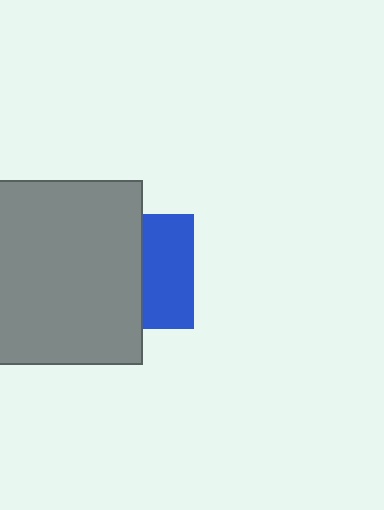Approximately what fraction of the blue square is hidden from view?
Roughly 56% of the blue square is hidden behind the gray square.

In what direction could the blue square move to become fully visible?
The blue square could move right. That would shift it out from behind the gray square entirely.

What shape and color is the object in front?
The object in front is a gray square.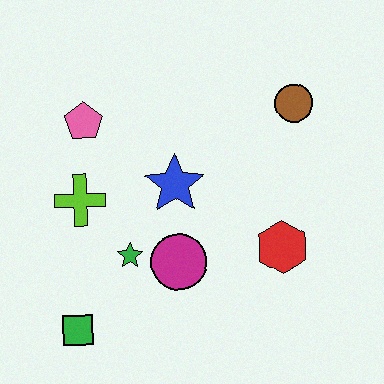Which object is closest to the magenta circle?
The green star is closest to the magenta circle.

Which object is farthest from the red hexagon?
The pink pentagon is farthest from the red hexagon.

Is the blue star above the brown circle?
No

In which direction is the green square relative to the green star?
The green square is below the green star.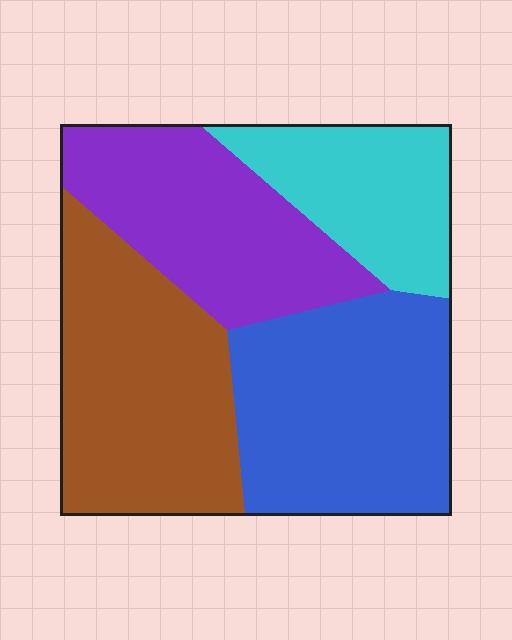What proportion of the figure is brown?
Brown takes up between a sixth and a third of the figure.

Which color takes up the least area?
Cyan, at roughly 15%.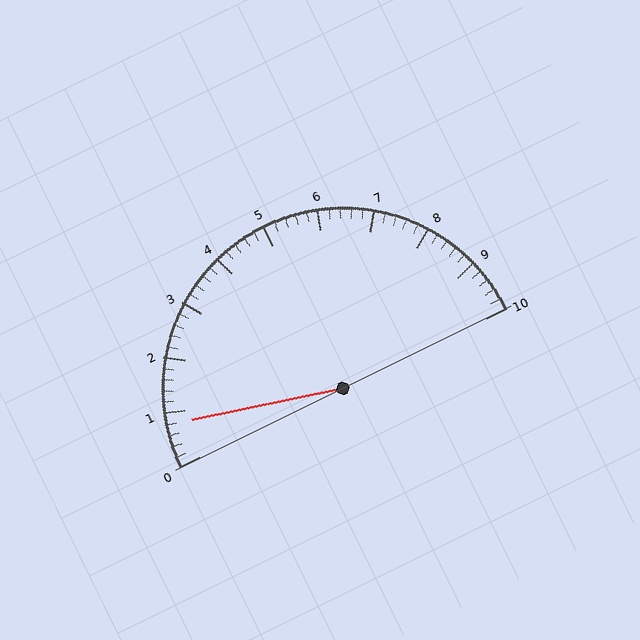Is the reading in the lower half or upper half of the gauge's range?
The reading is in the lower half of the range (0 to 10).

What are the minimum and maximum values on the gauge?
The gauge ranges from 0 to 10.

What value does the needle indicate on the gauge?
The needle indicates approximately 0.8.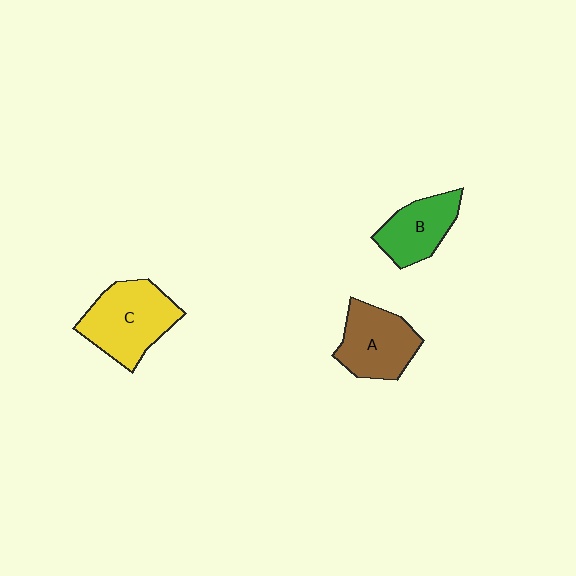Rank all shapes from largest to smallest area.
From largest to smallest: C (yellow), A (brown), B (green).